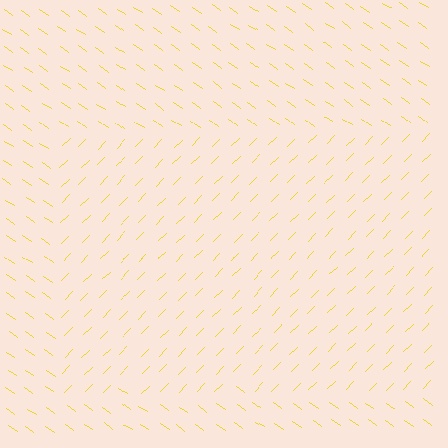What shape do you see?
I see a rectangle.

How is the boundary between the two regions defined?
The boundary is defined purely by a change in line orientation (approximately 80 degrees difference). All lines are the same color and thickness.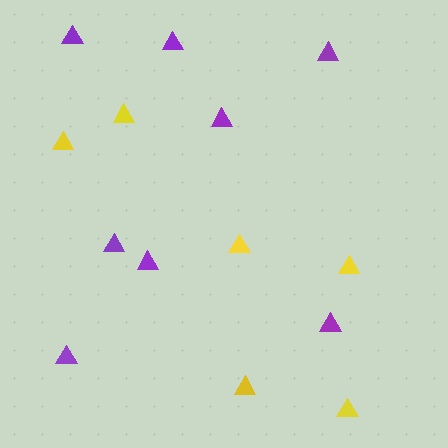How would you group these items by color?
There are 2 groups: one group of purple triangles (8) and one group of yellow triangles (6).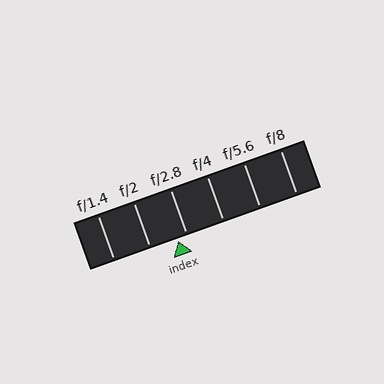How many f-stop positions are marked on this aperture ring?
There are 6 f-stop positions marked.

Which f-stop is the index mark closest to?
The index mark is closest to f/2.8.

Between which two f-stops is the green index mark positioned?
The index mark is between f/2 and f/2.8.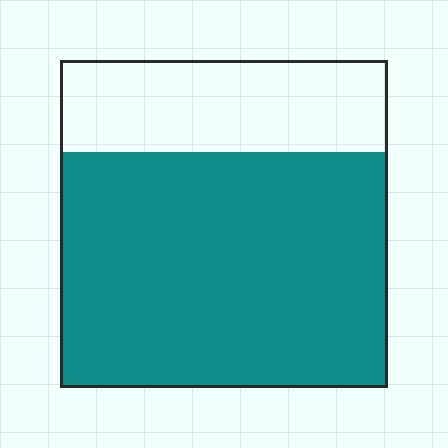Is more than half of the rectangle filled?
Yes.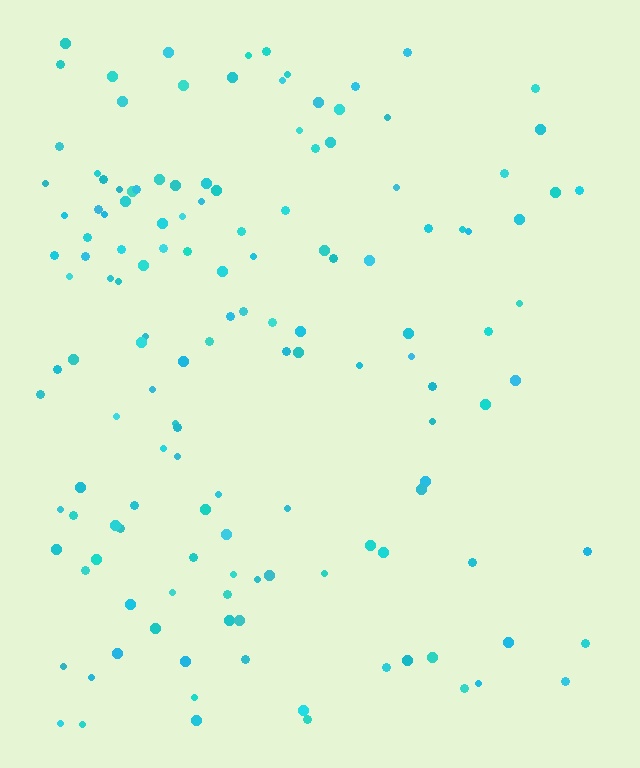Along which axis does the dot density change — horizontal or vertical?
Horizontal.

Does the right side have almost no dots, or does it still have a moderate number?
Still a moderate number, just noticeably fewer than the left.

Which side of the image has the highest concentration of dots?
The left.